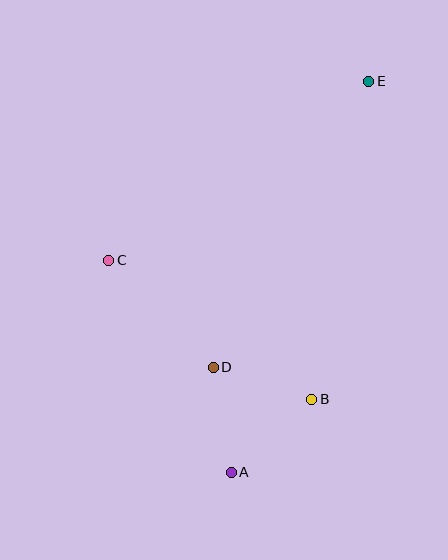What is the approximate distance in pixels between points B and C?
The distance between B and C is approximately 246 pixels.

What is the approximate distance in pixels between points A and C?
The distance between A and C is approximately 245 pixels.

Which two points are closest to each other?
Points B and D are closest to each other.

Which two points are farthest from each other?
Points A and E are farthest from each other.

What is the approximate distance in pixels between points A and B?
The distance between A and B is approximately 109 pixels.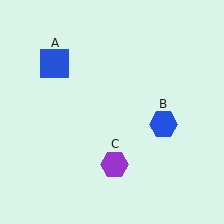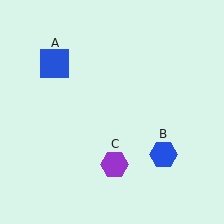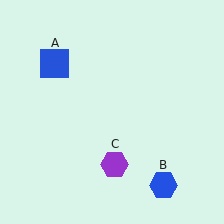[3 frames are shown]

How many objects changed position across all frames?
1 object changed position: blue hexagon (object B).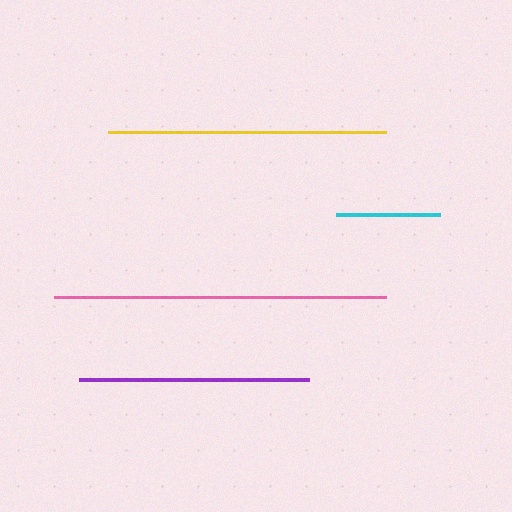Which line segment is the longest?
The pink line is the longest at approximately 332 pixels.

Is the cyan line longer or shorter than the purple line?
The purple line is longer than the cyan line.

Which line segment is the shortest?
The cyan line is the shortest at approximately 103 pixels.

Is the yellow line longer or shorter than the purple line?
The yellow line is longer than the purple line.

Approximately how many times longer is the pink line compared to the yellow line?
The pink line is approximately 1.2 times the length of the yellow line.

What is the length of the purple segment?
The purple segment is approximately 229 pixels long.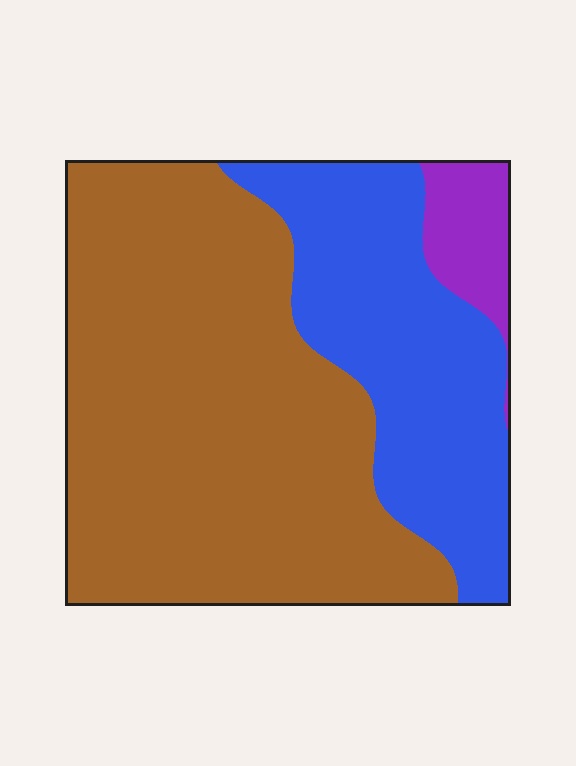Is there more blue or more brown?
Brown.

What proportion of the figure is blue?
Blue takes up between a quarter and a half of the figure.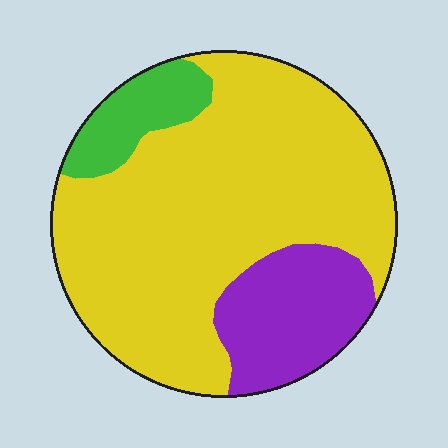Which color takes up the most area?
Yellow, at roughly 70%.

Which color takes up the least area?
Green, at roughly 10%.